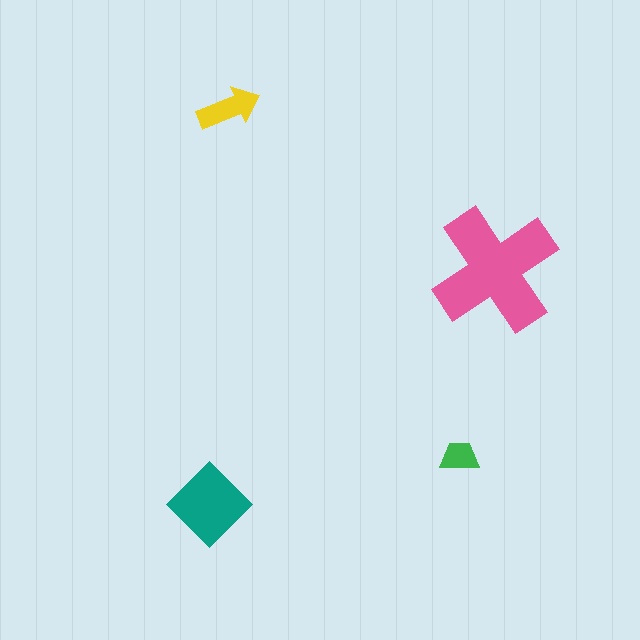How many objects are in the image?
There are 4 objects in the image.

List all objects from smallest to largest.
The green trapezoid, the yellow arrow, the teal diamond, the pink cross.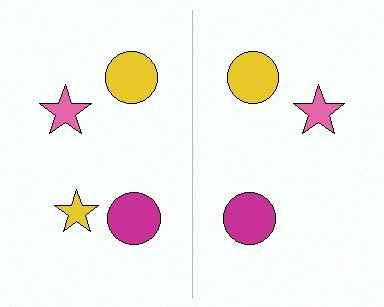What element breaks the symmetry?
A yellow star is missing from the right side.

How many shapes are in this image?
There are 7 shapes in this image.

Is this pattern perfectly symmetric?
No, the pattern is not perfectly symmetric. A yellow star is missing from the right side.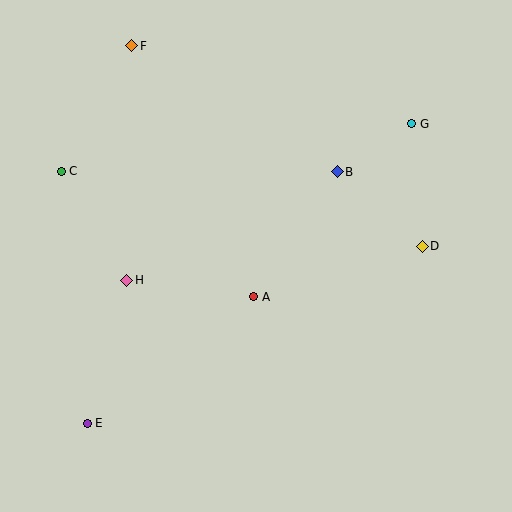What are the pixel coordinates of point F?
Point F is at (132, 46).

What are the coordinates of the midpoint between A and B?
The midpoint between A and B is at (296, 234).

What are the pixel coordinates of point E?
Point E is at (87, 423).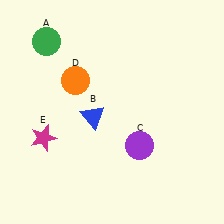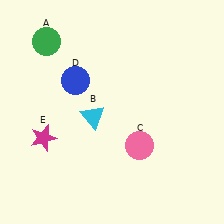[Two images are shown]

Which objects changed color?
B changed from blue to cyan. C changed from purple to pink. D changed from orange to blue.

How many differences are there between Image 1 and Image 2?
There are 3 differences between the two images.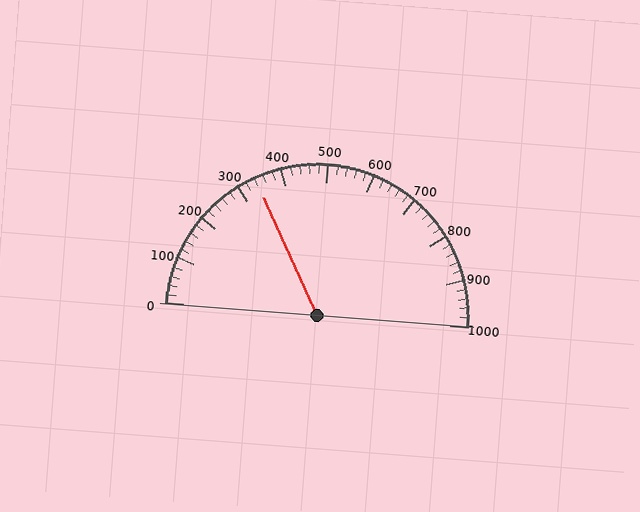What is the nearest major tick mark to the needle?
The nearest major tick mark is 300.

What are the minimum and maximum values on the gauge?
The gauge ranges from 0 to 1000.